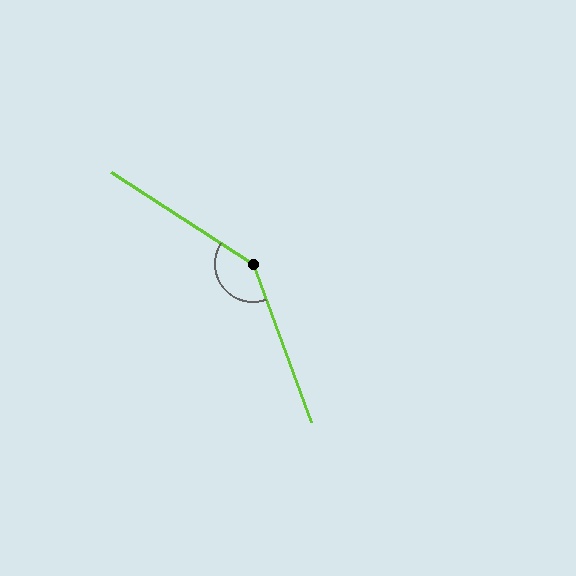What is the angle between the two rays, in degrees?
Approximately 143 degrees.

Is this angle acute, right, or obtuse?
It is obtuse.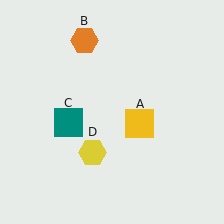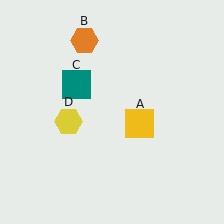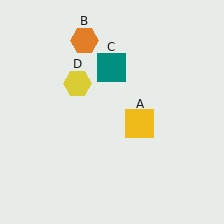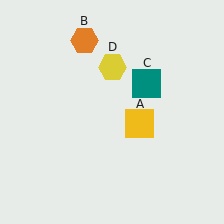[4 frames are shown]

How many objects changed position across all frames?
2 objects changed position: teal square (object C), yellow hexagon (object D).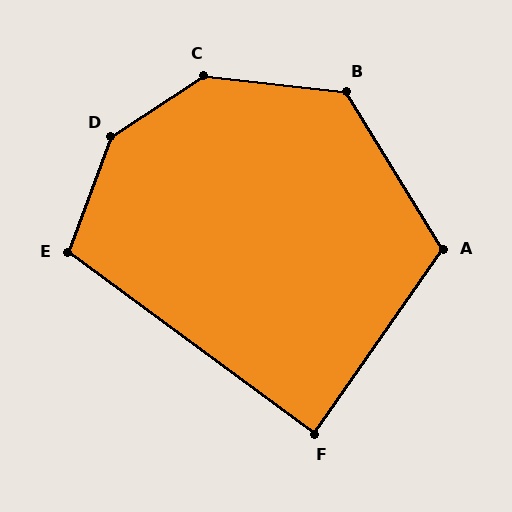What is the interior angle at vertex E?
Approximately 106 degrees (obtuse).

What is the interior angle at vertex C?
Approximately 140 degrees (obtuse).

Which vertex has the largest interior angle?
D, at approximately 144 degrees.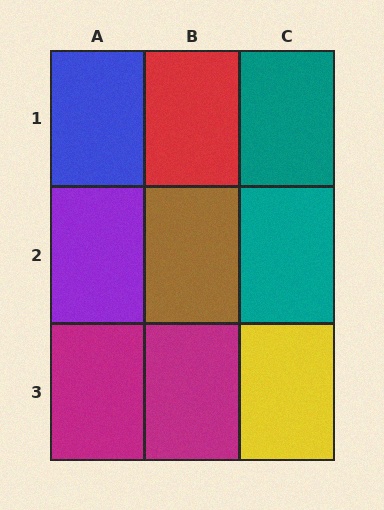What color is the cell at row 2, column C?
Teal.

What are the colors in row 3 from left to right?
Magenta, magenta, yellow.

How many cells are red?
1 cell is red.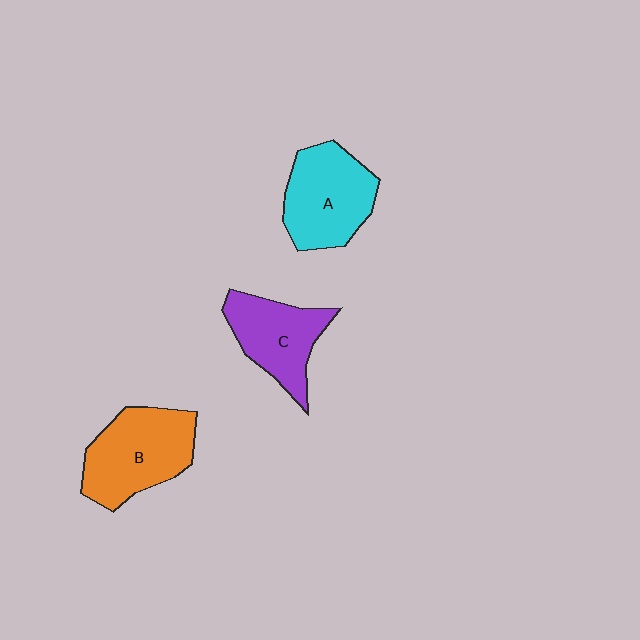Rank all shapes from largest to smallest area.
From largest to smallest: B (orange), A (cyan), C (purple).